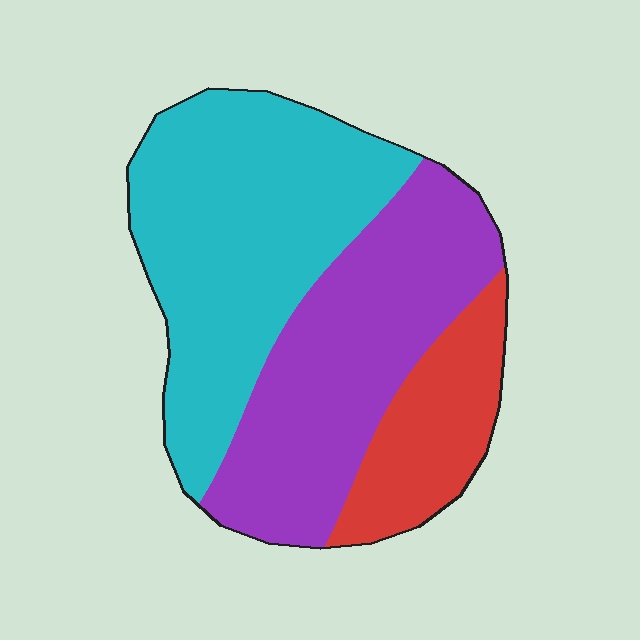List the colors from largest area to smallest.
From largest to smallest: cyan, purple, red.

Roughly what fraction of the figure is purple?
Purple takes up about three eighths (3/8) of the figure.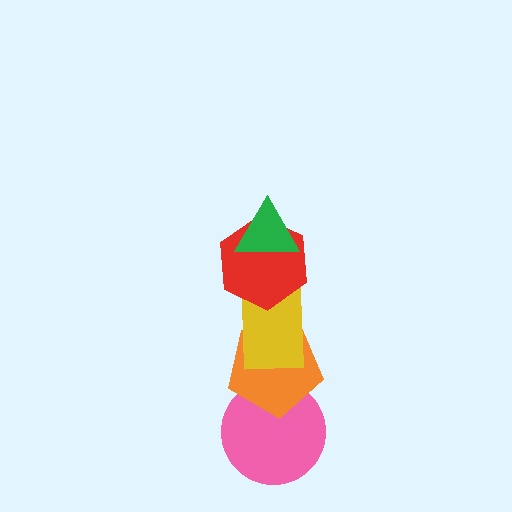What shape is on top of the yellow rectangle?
The red hexagon is on top of the yellow rectangle.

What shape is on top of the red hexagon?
The green triangle is on top of the red hexagon.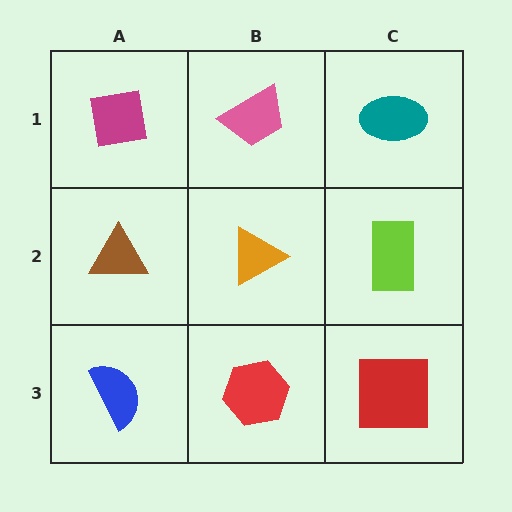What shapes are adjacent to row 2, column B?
A pink trapezoid (row 1, column B), a red hexagon (row 3, column B), a brown triangle (row 2, column A), a lime rectangle (row 2, column C).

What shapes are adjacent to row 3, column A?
A brown triangle (row 2, column A), a red hexagon (row 3, column B).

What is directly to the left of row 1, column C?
A pink trapezoid.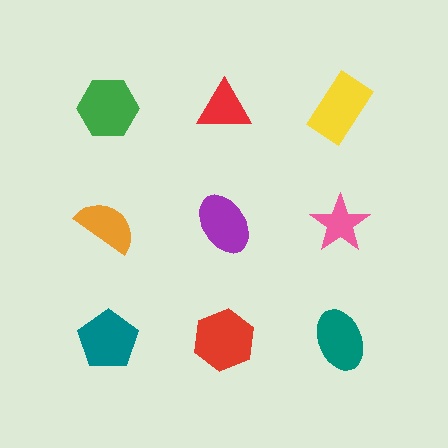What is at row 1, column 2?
A red triangle.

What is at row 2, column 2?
A purple ellipse.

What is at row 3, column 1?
A teal pentagon.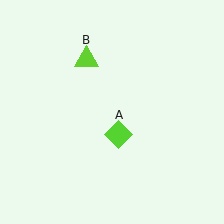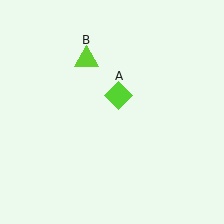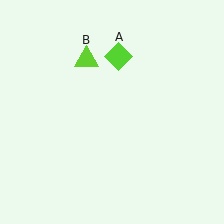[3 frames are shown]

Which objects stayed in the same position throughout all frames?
Lime triangle (object B) remained stationary.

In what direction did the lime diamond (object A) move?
The lime diamond (object A) moved up.